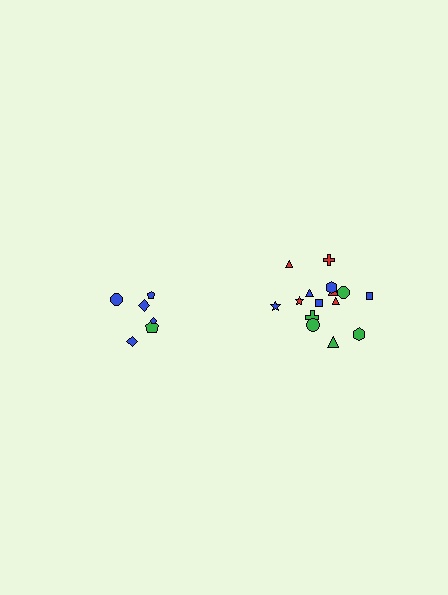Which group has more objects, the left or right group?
The right group.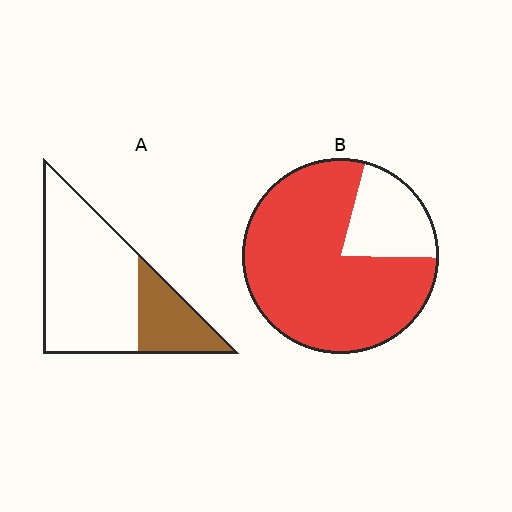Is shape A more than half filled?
No.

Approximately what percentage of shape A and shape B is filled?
A is approximately 25% and B is approximately 80%.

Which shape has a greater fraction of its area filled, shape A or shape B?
Shape B.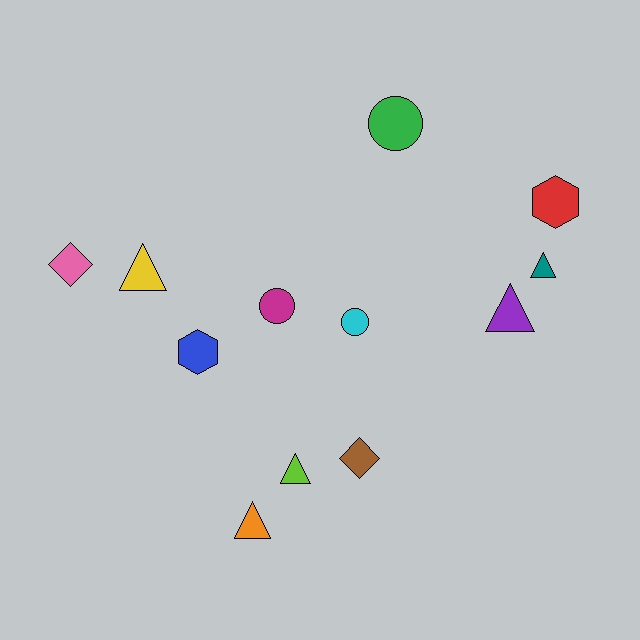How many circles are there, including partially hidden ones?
There are 3 circles.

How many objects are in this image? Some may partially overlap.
There are 12 objects.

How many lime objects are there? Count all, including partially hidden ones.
There is 1 lime object.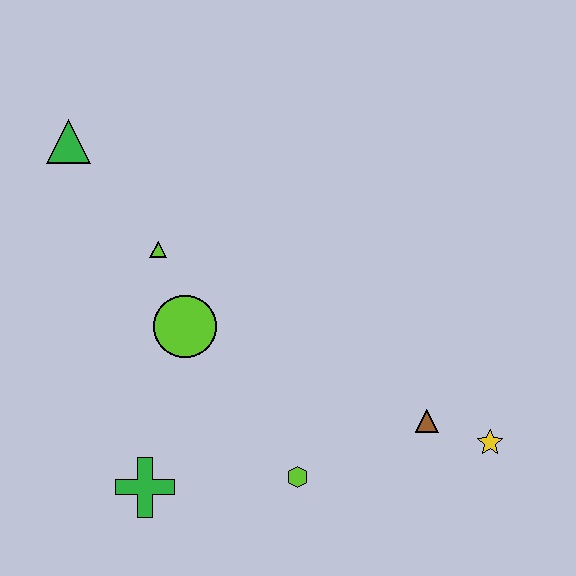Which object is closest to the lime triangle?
The lime circle is closest to the lime triangle.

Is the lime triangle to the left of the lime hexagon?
Yes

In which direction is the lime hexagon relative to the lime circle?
The lime hexagon is below the lime circle.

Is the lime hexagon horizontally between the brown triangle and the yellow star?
No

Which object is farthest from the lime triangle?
The yellow star is farthest from the lime triangle.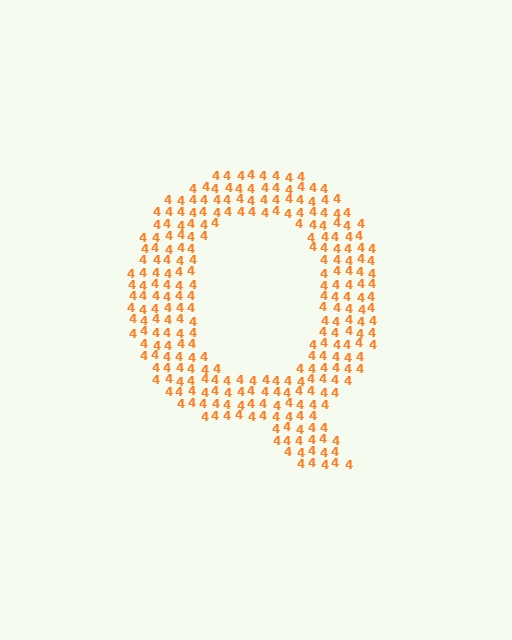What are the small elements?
The small elements are digit 4's.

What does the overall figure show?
The overall figure shows the letter Q.